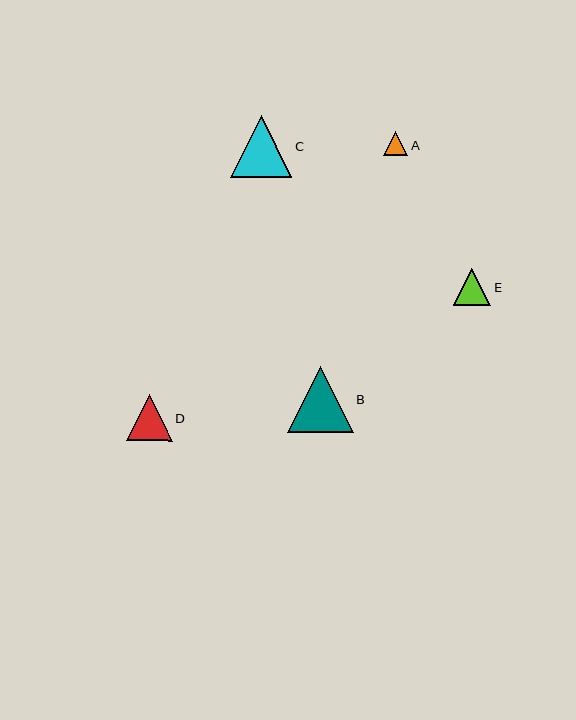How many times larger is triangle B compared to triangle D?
Triangle B is approximately 1.4 times the size of triangle D.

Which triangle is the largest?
Triangle B is the largest with a size of approximately 66 pixels.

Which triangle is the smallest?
Triangle A is the smallest with a size of approximately 25 pixels.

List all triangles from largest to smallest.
From largest to smallest: B, C, D, E, A.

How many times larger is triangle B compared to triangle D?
Triangle B is approximately 1.4 times the size of triangle D.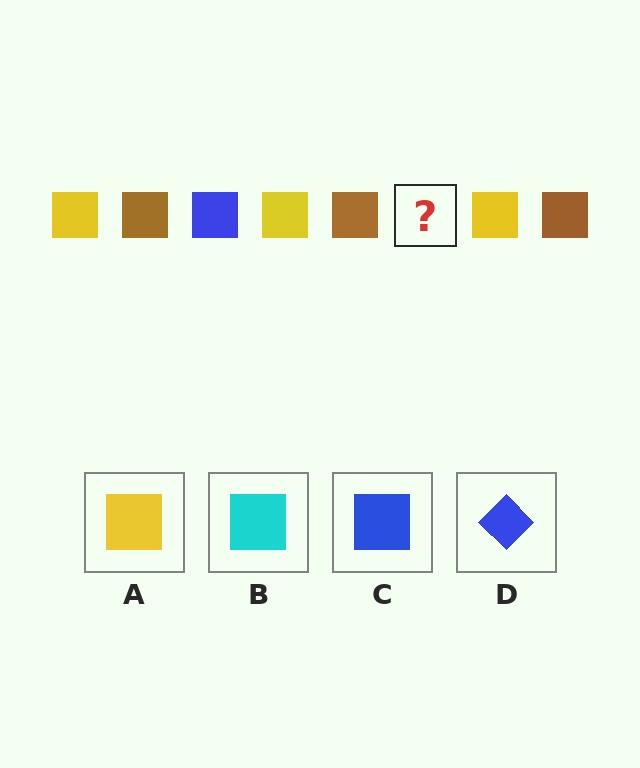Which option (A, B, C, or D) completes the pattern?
C.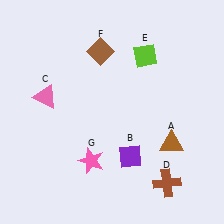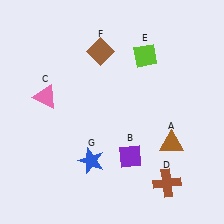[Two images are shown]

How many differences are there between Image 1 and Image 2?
There is 1 difference between the two images.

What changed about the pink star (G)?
In Image 1, G is pink. In Image 2, it changed to blue.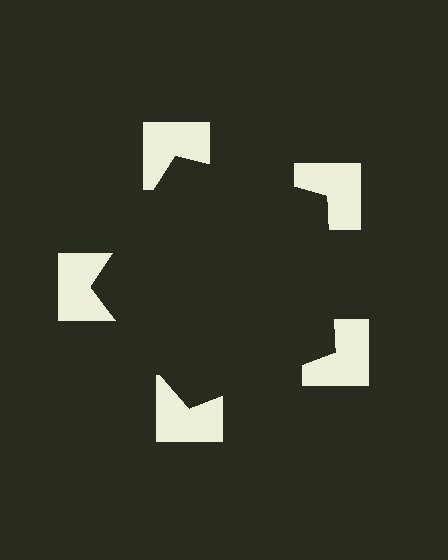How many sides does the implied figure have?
5 sides.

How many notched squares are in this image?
There are 5 — one at each vertex of the illusory pentagon.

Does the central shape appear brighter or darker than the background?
It typically appears slightly darker than the background, even though no actual brightness change is drawn.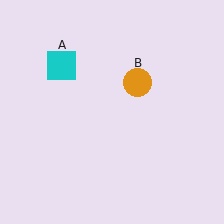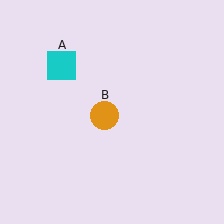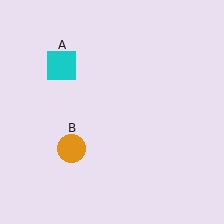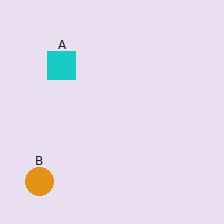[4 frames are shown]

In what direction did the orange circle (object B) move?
The orange circle (object B) moved down and to the left.